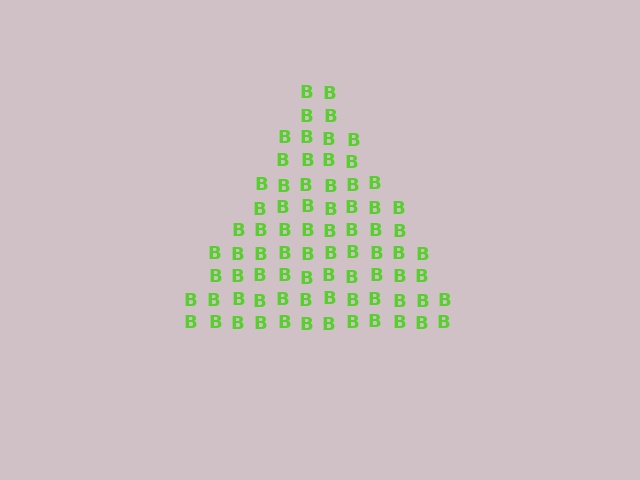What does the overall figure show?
The overall figure shows a triangle.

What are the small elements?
The small elements are letter B's.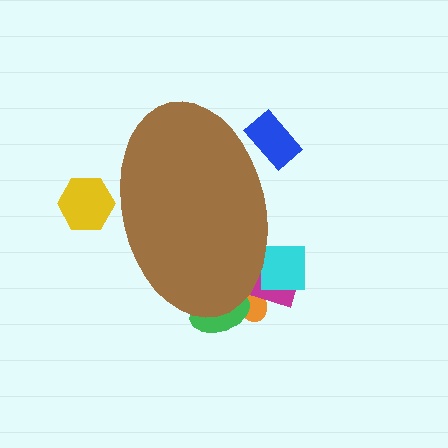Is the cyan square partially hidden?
Yes, the cyan square is partially hidden behind the brown ellipse.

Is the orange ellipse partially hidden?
Yes, the orange ellipse is partially hidden behind the brown ellipse.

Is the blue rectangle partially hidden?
Yes, the blue rectangle is partially hidden behind the brown ellipse.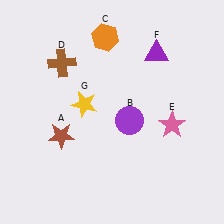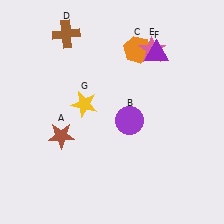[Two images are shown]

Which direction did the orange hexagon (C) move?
The orange hexagon (C) moved right.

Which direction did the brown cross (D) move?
The brown cross (D) moved up.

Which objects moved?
The objects that moved are: the orange hexagon (C), the brown cross (D), the pink star (E).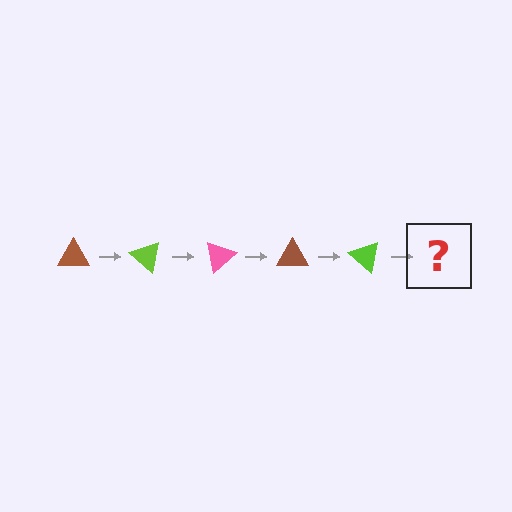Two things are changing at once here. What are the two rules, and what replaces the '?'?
The two rules are that it rotates 40 degrees each step and the color cycles through brown, lime, and pink. The '?' should be a pink triangle, rotated 200 degrees from the start.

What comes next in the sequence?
The next element should be a pink triangle, rotated 200 degrees from the start.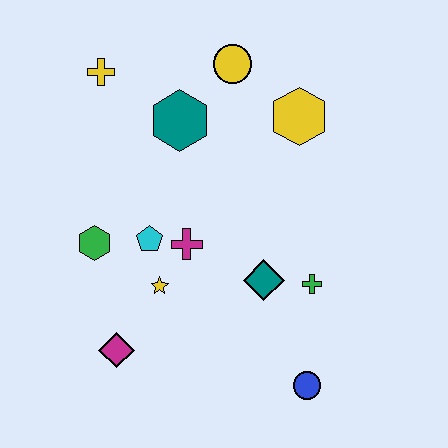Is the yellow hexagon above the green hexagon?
Yes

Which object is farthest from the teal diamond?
The yellow cross is farthest from the teal diamond.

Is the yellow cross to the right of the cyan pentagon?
No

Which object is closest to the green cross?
The teal diamond is closest to the green cross.